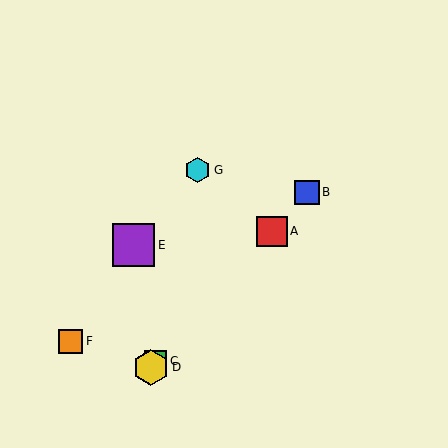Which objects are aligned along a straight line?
Objects A, B, C, D are aligned along a straight line.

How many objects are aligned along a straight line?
4 objects (A, B, C, D) are aligned along a straight line.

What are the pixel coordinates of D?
Object D is at (151, 367).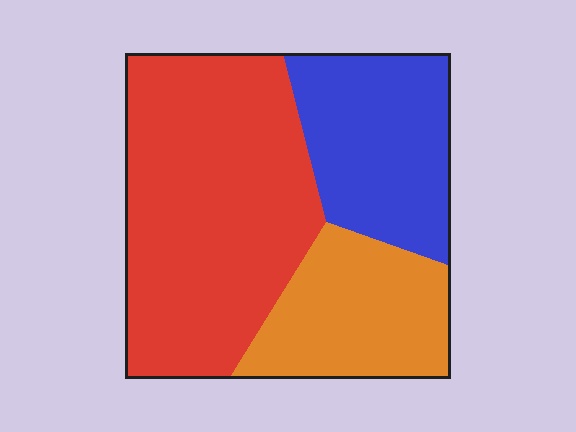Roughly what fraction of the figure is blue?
Blue takes up about one quarter (1/4) of the figure.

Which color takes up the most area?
Red, at roughly 50%.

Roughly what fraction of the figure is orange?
Orange takes up about one quarter (1/4) of the figure.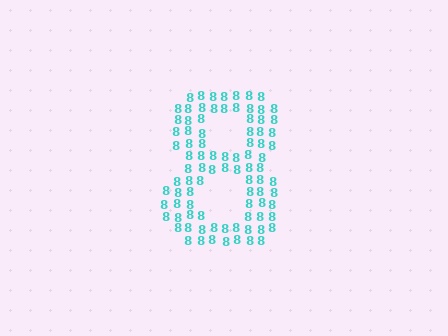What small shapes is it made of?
It is made of small digit 8's.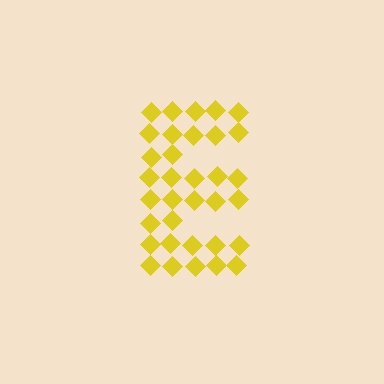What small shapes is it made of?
It is made of small diamonds.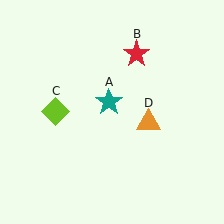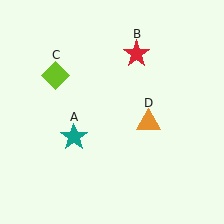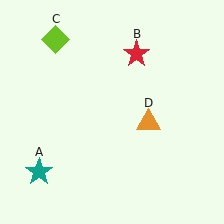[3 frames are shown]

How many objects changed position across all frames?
2 objects changed position: teal star (object A), lime diamond (object C).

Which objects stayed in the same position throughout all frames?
Red star (object B) and orange triangle (object D) remained stationary.